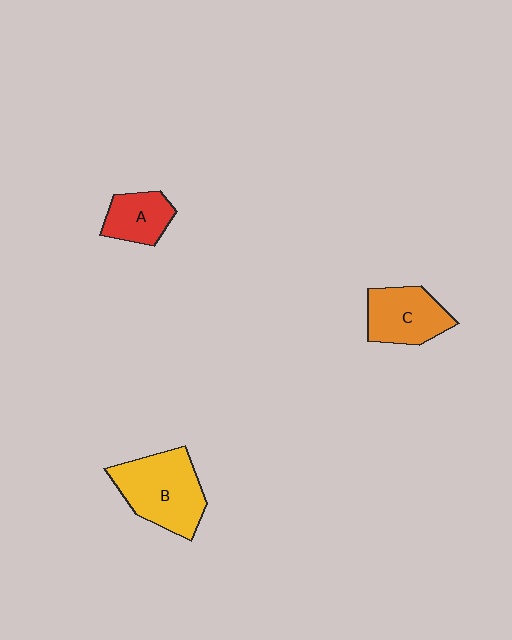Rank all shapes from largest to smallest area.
From largest to smallest: B (yellow), C (orange), A (red).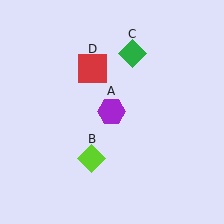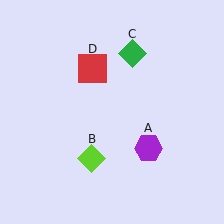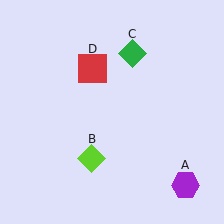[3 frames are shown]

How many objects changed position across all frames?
1 object changed position: purple hexagon (object A).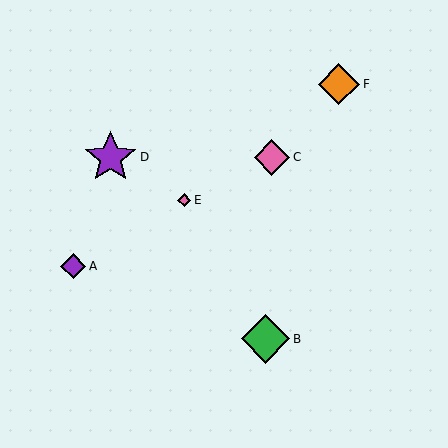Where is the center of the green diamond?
The center of the green diamond is at (265, 339).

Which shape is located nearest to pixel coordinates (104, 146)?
The purple star (labeled D) at (110, 157) is nearest to that location.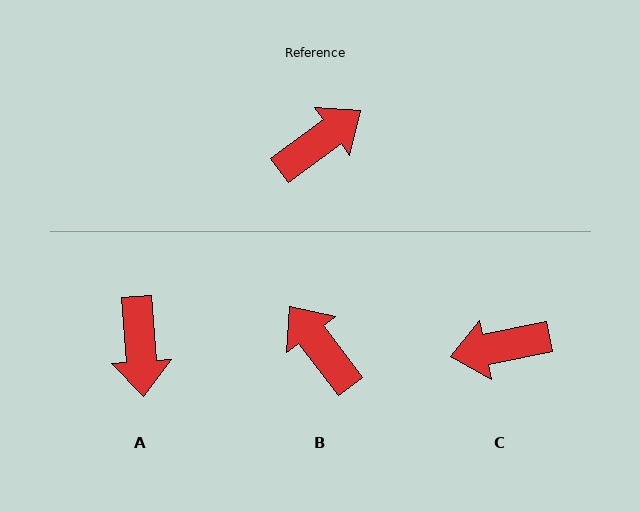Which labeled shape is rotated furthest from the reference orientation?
C, about 155 degrees away.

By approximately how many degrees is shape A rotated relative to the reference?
Approximately 122 degrees clockwise.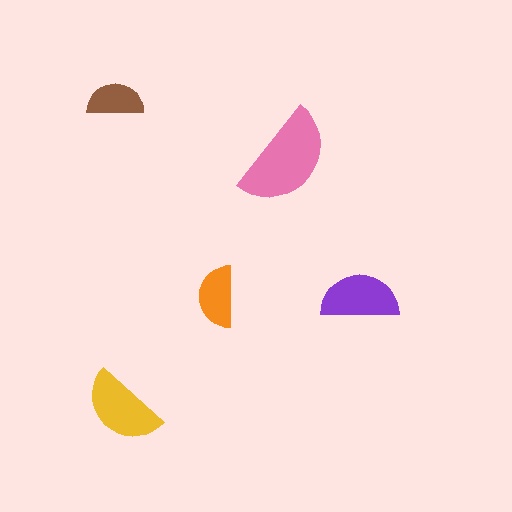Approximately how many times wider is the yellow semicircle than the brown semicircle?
About 1.5 times wider.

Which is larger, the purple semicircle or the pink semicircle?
The pink one.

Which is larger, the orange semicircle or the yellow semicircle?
The yellow one.